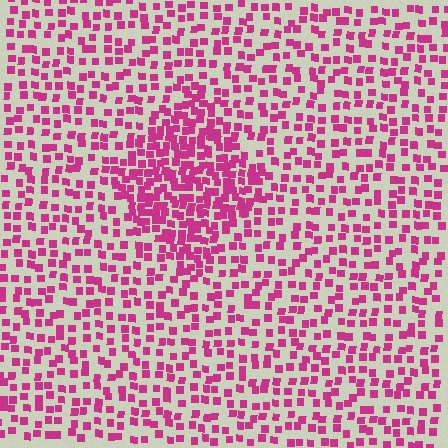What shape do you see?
I see a diamond.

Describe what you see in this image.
The image contains small magenta elements arranged at two different densities. A diamond-shaped region is visible where the elements are more densely packed than the surrounding area.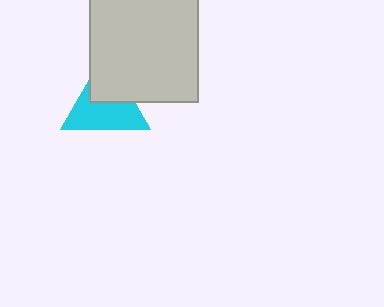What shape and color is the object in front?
The object in front is a light gray rectangle.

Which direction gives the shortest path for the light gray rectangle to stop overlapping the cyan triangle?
Moving toward the upper-right gives the shortest separation.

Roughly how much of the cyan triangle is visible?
About half of it is visible (roughly 60%).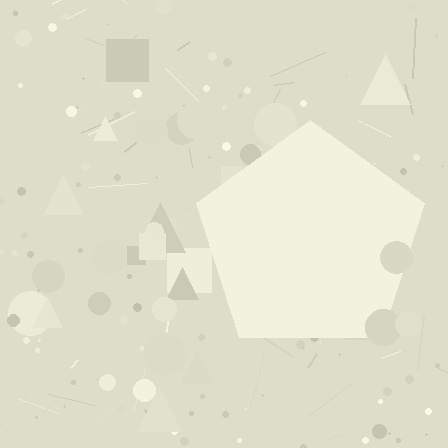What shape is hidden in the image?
A pentagon is hidden in the image.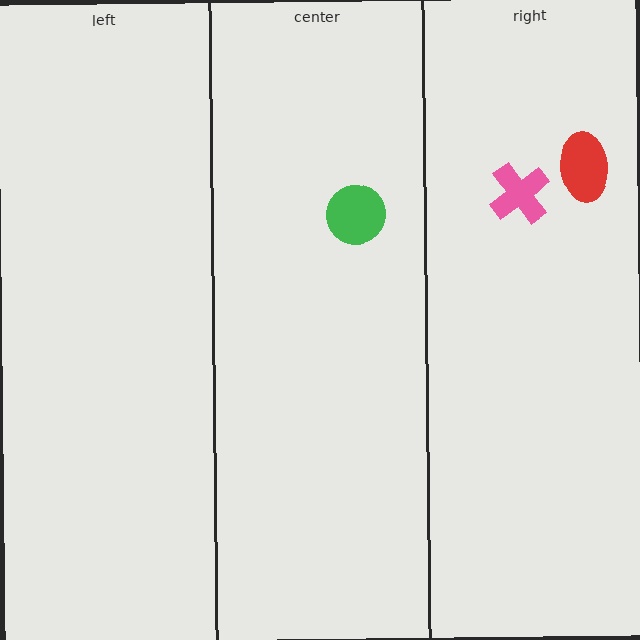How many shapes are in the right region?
2.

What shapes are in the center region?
The green circle.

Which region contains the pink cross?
The right region.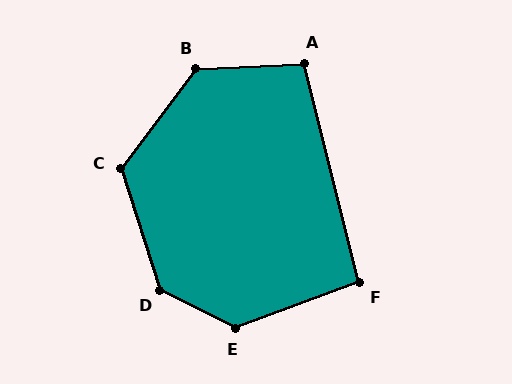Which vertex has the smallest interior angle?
F, at approximately 96 degrees.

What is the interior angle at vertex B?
Approximately 130 degrees (obtuse).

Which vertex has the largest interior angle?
D, at approximately 134 degrees.